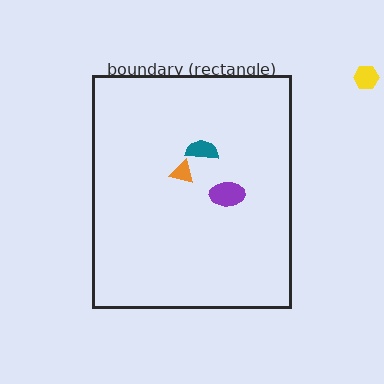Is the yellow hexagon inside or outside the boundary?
Outside.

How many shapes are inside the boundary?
3 inside, 1 outside.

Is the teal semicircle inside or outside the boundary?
Inside.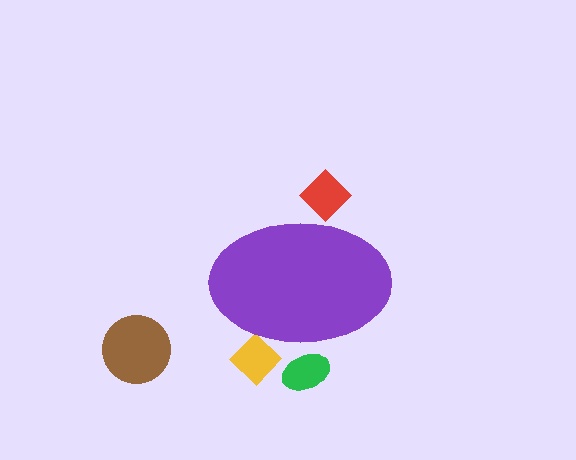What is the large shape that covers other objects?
A purple ellipse.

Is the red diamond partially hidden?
Yes, the red diamond is partially hidden behind the purple ellipse.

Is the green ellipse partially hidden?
Yes, the green ellipse is partially hidden behind the purple ellipse.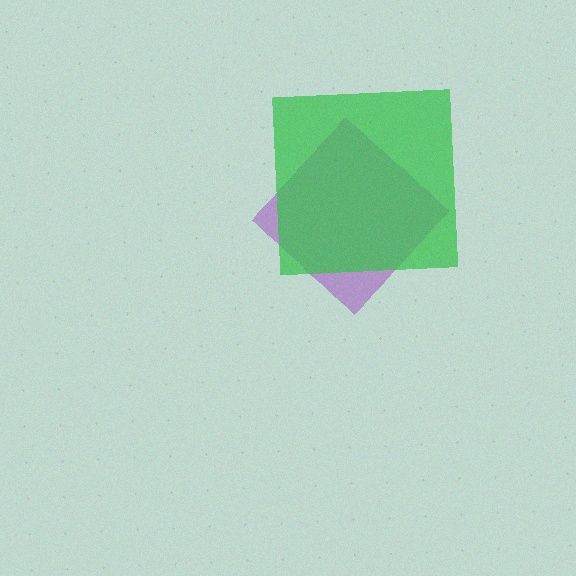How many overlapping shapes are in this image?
There are 2 overlapping shapes in the image.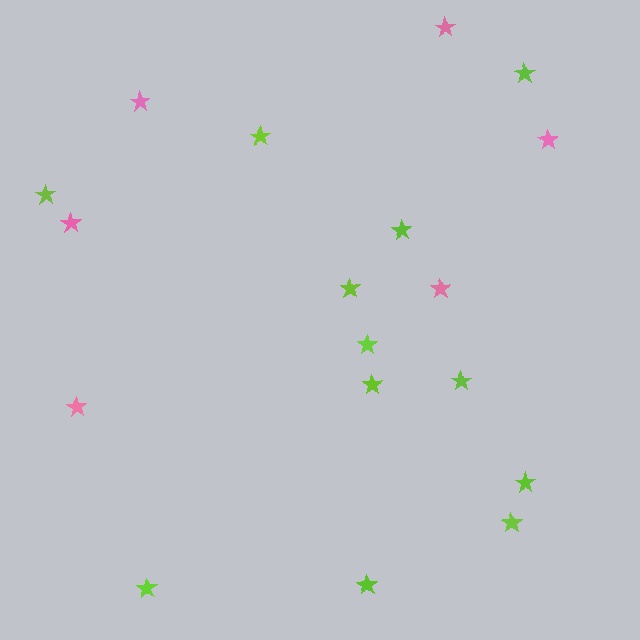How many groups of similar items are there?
There are 2 groups: one group of pink stars (6) and one group of lime stars (12).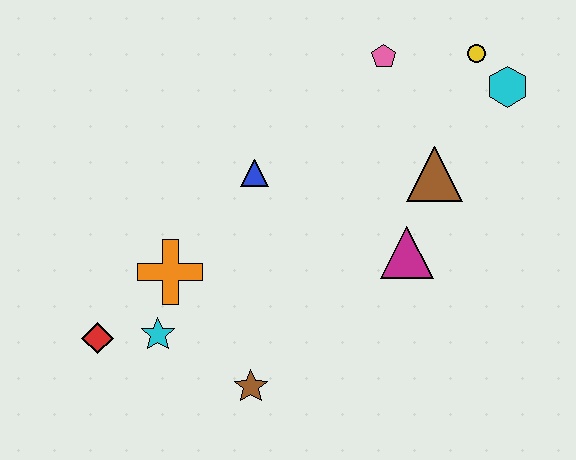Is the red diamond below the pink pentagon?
Yes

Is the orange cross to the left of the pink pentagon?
Yes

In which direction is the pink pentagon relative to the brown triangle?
The pink pentagon is above the brown triangle.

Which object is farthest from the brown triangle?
The red diamond is farthest from the brown triangle.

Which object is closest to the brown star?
The cyan star is closest to the brown star.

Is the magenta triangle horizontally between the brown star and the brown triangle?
Yes